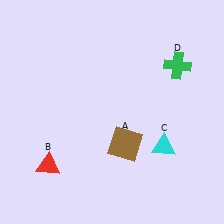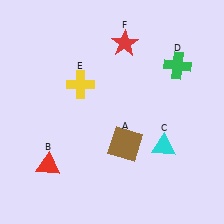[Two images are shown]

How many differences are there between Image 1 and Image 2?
There are 2 differences between the two images.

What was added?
A yellow cross (E), a red star (F) were added in Image 2.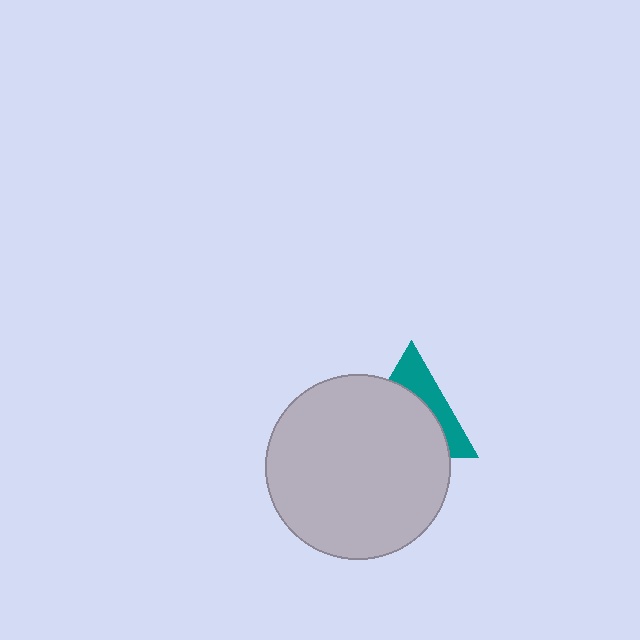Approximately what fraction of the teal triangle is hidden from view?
Roughly 65% of the teal triangle is hidden behind the light gray circle.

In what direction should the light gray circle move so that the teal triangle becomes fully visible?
The light gray circle should move down. That is the shortest direction to clear the overlap and leave the teal triangle fully visible.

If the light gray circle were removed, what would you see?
You would see the complete teal triangle.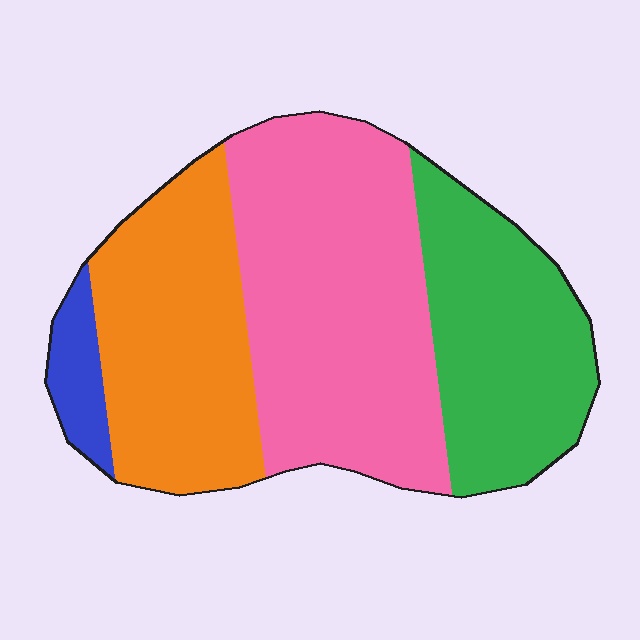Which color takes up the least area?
Blue, at roughly 5%.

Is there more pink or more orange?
Pink.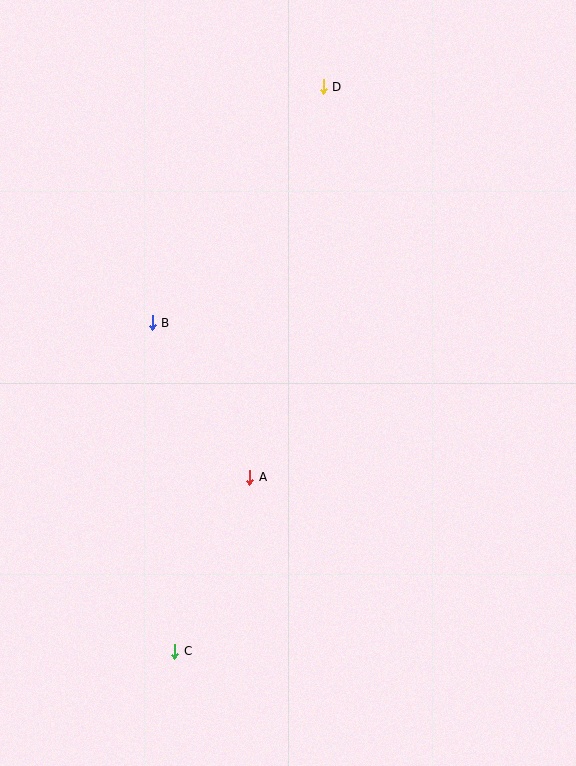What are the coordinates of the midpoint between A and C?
The midpoint between A and C is at (212, 564).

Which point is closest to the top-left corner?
Point D is closest to the top-left corner.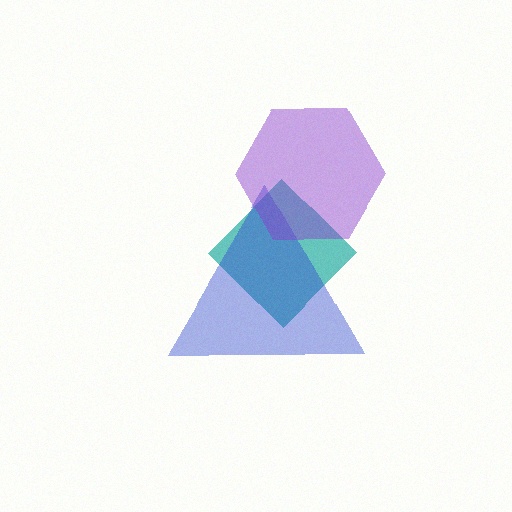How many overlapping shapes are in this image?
There are 3 overlapping shapes in the image.